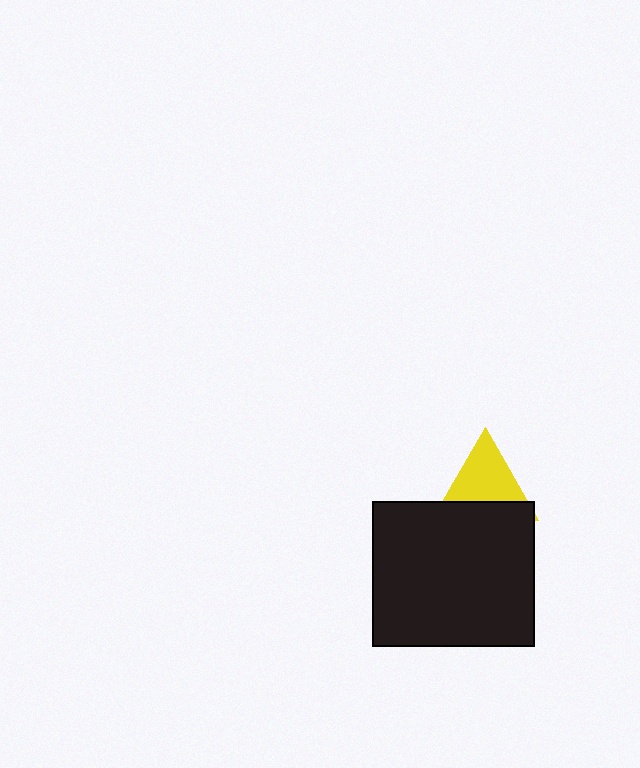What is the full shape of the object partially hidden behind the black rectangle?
The partially hidden object is a yellow triangle.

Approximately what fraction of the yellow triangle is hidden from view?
Roughly 37% of the yellow triangle is hidden behind the black rectangle.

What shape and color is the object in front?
The object in front is a black rectangle.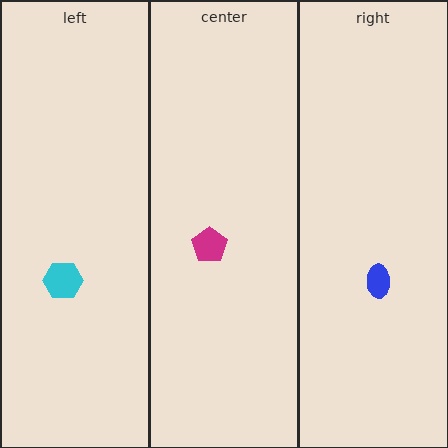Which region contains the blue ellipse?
The right region.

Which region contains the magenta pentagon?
The center region.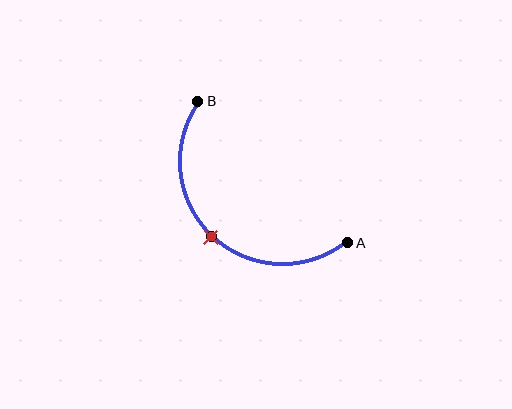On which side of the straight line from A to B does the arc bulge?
The arc bulges below and to the left of the straight line connecting A and B.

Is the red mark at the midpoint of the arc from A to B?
Yes. The red mark lies on the arc at equal arc-length from both A and B — it is the arc midpoint.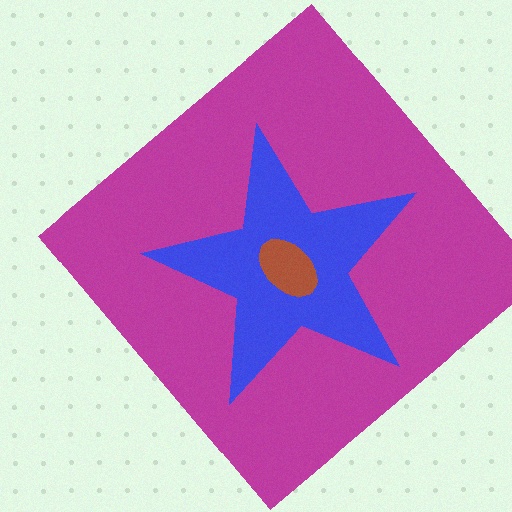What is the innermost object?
The brown ellipse.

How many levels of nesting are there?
3.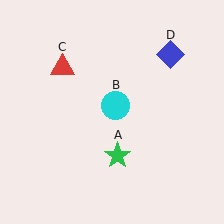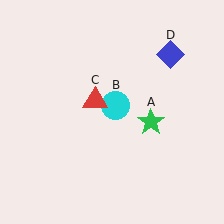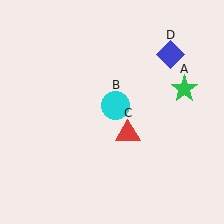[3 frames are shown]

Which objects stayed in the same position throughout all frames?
Cyan circle (object B) and blue diamond (object D) remained stationary.